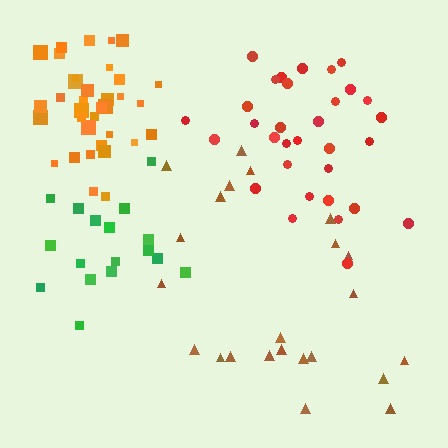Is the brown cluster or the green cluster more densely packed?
Green.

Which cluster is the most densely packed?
Orange.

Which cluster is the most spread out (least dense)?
Brown.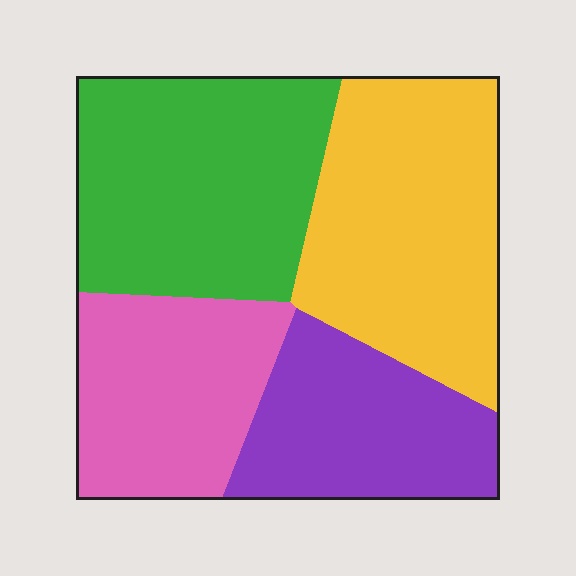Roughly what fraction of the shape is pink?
Pink covers about 20% of the shape.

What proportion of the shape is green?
Green covers 30% of the shape.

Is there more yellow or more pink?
Yellow.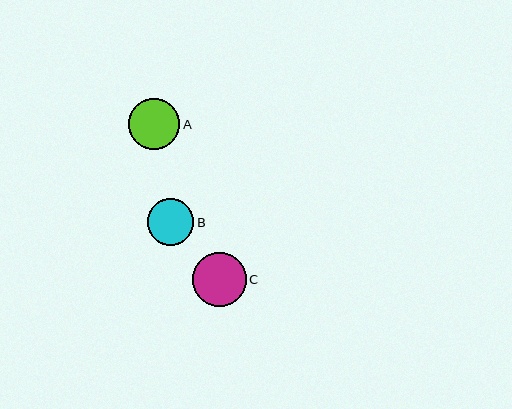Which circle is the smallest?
Circle B is the smallest with a size of approximately 46 pixels.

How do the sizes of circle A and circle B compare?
Circle A and circle B are approximately the same size.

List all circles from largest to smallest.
From largest to smallest: C, A, B.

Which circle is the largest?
Circle C is the largest with a size of approximately 54 pixels.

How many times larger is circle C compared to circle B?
Circle C is approximately 1.2 times the size of circle B.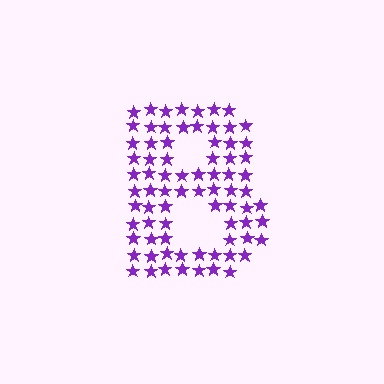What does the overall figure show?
The overall figure shows the letter B.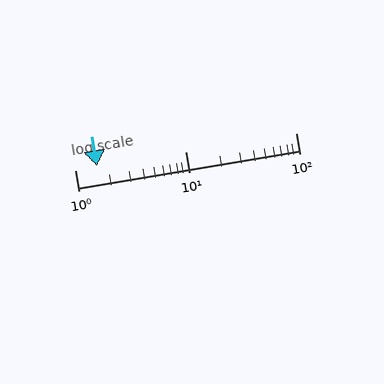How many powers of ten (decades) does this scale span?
The scale spans 2 decades, from 1 to 100.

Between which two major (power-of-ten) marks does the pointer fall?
The pointer is between 1 and 10.